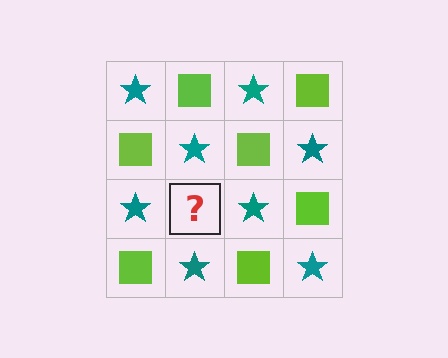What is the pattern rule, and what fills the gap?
The rule is that it alternates teal star and lime square in a checkerboard pattern. The gap should be filled with a lime square.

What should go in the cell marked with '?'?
The missing cell should contain a lime square.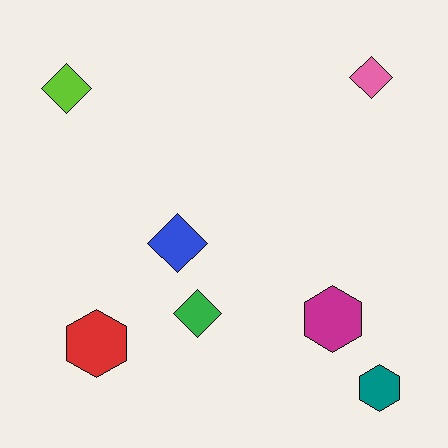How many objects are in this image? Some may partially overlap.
There are 7 objects.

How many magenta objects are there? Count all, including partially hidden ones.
There is 1 magenta object.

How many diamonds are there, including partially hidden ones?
There are 4 diamonds.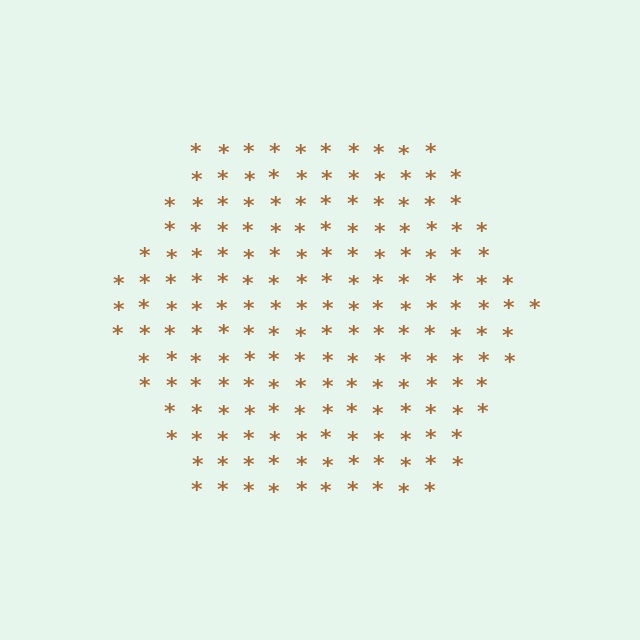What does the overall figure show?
The overall figure shows a hexagon.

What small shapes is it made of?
It is made of small asterisks.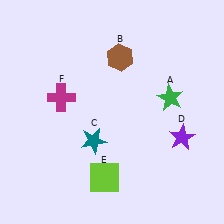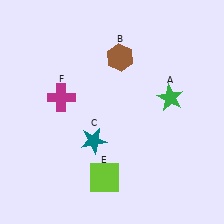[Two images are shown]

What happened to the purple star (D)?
The purple star (D) was removed in Image 2. It was in the bottom-right area of Image 1.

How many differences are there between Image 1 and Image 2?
There is 1 difference between the two images.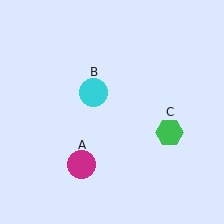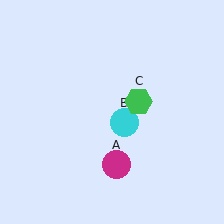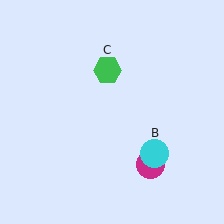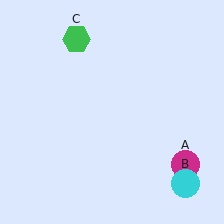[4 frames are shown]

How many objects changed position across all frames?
3 objects changed position: magenta circle (object A), cyan circle (object B), green hexagon (object C).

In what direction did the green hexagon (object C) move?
The green hexagon (object C) moved up and to the left.